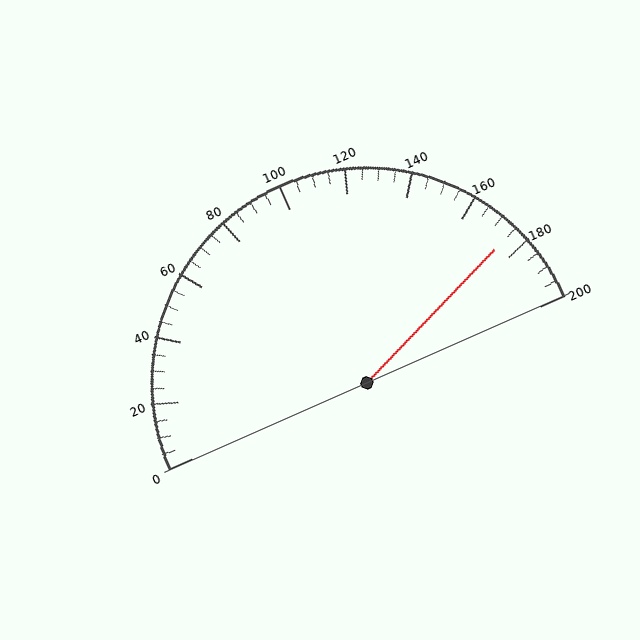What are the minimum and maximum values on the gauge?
The gauge ranges from 0 to 200.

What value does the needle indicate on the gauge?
The needle indicates approximately 175.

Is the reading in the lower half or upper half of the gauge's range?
The reading is in the upper half of the range (0 to 200).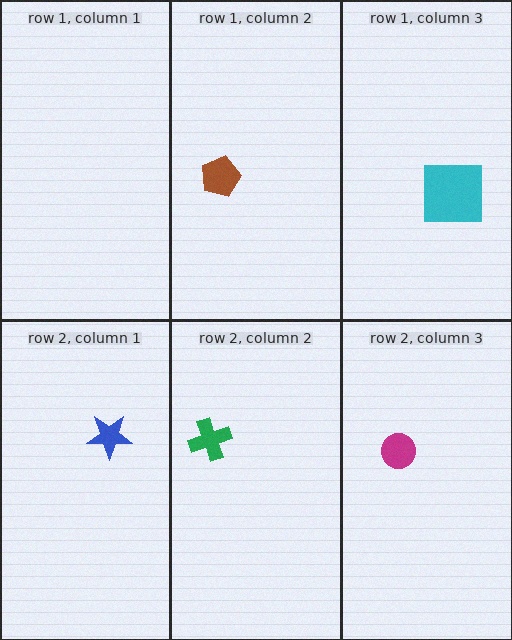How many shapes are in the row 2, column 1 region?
1.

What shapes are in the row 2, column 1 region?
The blue star.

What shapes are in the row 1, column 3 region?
The cyan square.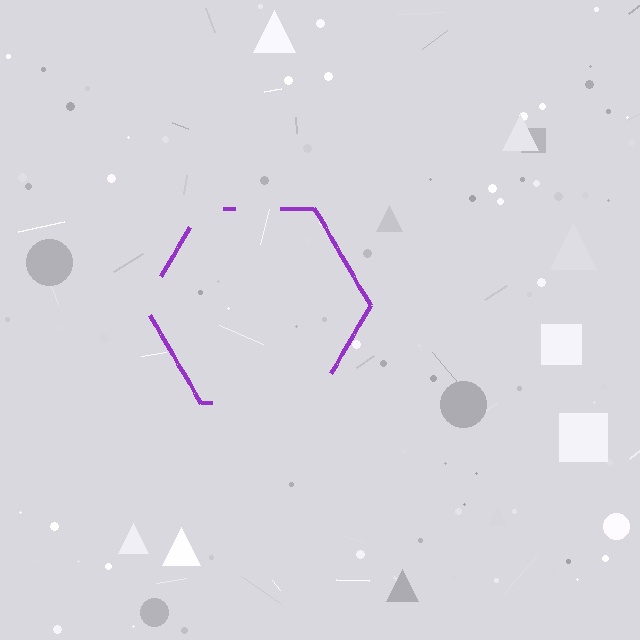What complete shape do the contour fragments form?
The contour fragments form a hexagon.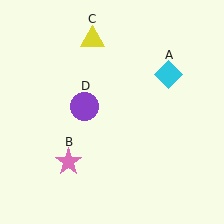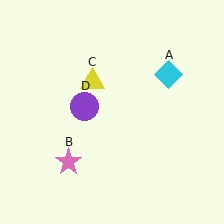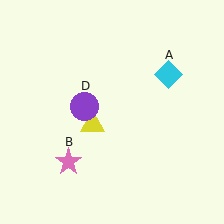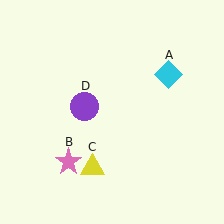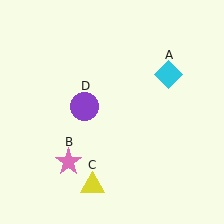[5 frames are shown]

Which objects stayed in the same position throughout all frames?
Cyan diamond (object A) and pink star (object B) and purple circle (object D) remained stationary.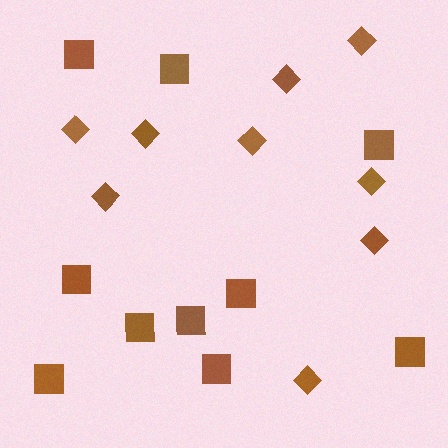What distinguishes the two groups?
There are 2 groups: one group of diamonds (9) and one group of squares (10).